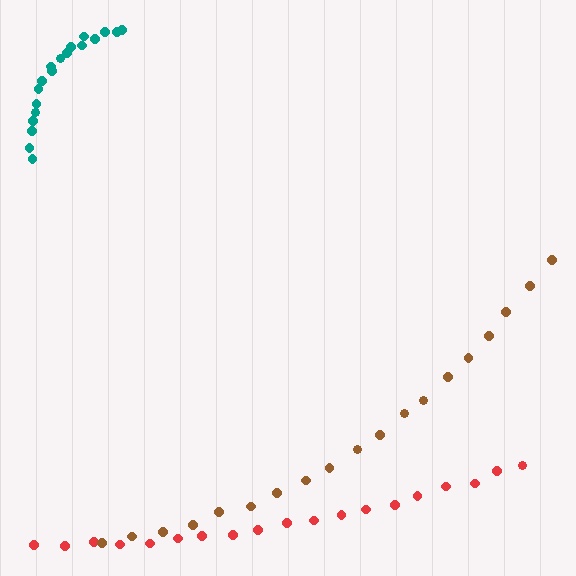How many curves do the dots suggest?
There are 3 distinct paths.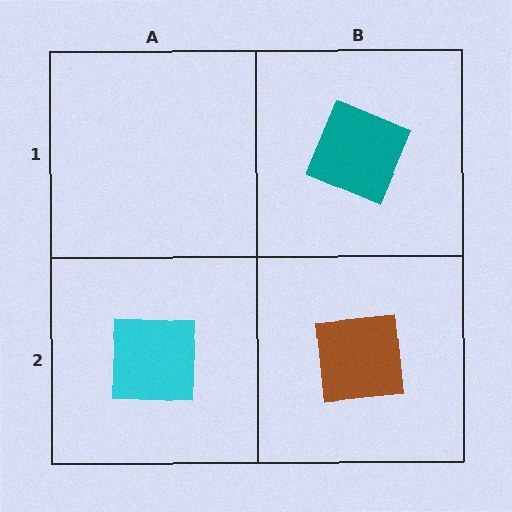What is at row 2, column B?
A brown square.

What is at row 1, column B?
A teal diamond.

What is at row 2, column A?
A cyan square.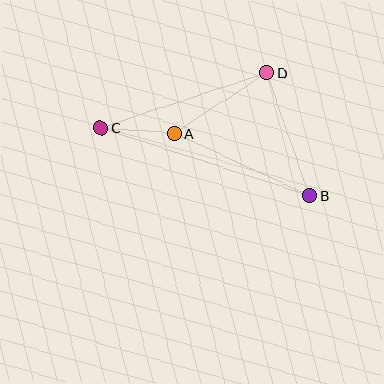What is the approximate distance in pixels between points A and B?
The distance between A and B is approximately 149 pixels.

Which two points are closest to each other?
Points A and C are closest to each other.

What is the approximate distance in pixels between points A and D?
The distance between A and D is approximately 111 pixels.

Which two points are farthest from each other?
Points B and C are farthest from each other.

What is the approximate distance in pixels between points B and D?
The distance between B and D is approximately 130 pixels.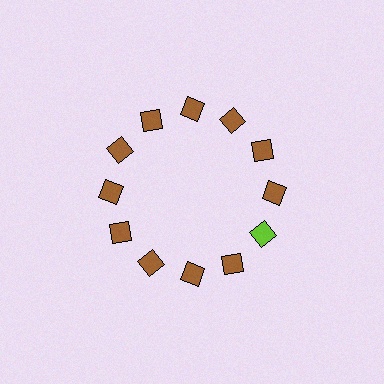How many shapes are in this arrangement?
There are 12 shapes arranged in a ring pattern.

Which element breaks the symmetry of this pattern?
The lime diamond at roughly the 4 o'clock position breaks the symmetry. All other shapes are brown diamonds.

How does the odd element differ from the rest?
It has a different color: lime instead of brown.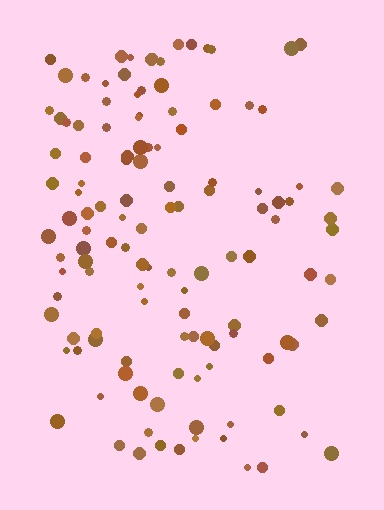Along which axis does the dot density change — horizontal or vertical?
Horizontal.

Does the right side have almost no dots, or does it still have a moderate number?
Still a moderate number, just noticeably fewer than the left.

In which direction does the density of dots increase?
From right to left, with the left side densest.